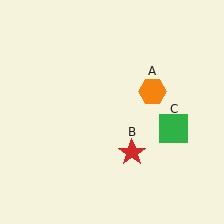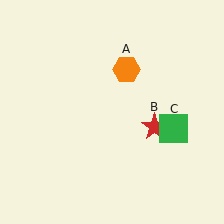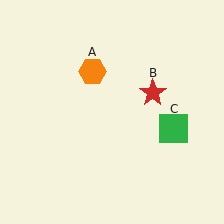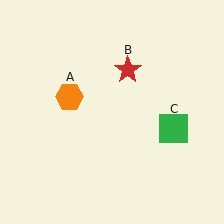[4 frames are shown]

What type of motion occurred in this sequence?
The orange hexagon (object A), red star (object B) rotated counterclockwise around the center of the scene.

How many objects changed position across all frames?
2 objects changed position: orange hexagon (object A), red star (object B).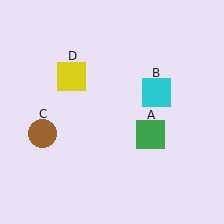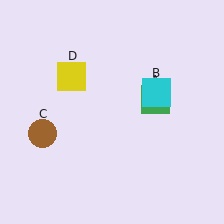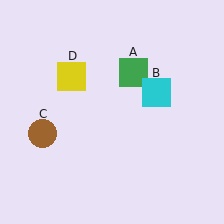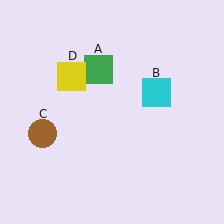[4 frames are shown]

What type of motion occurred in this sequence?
The green square (object A) rotated counterclockwise around the center of the scene.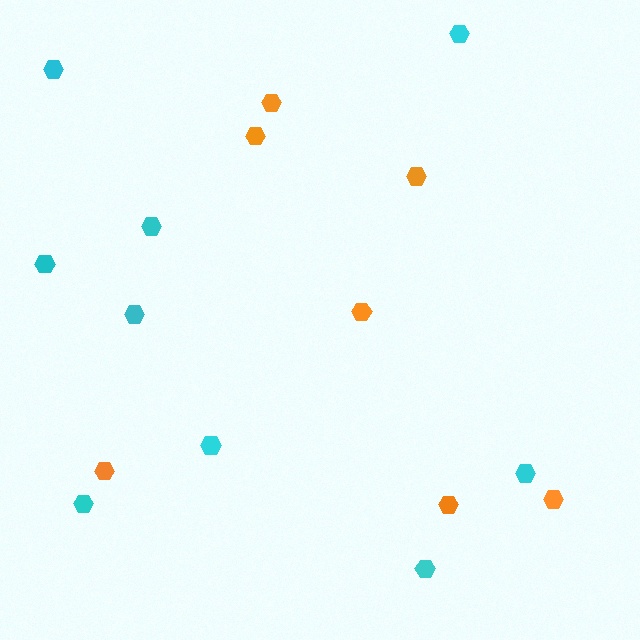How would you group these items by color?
There are 2 groups: one group of cyan hexagons (9) and one group of orange hexagons (7).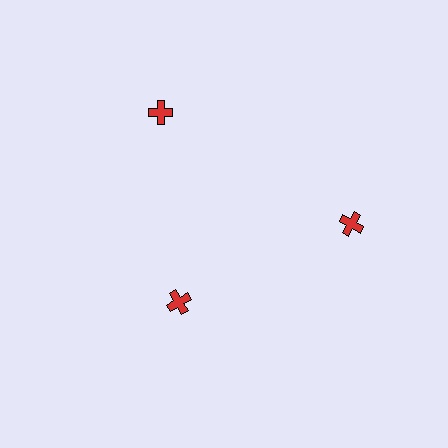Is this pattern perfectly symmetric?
No. The 3 red crosses are arranged in a ring, but one element near the 7 o'clock position is pulled inward toward the center, breaking the 3-fold rotational symmetry.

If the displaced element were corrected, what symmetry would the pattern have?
It would have 3-fold rotational symmetry — the pattern would map onto itself every 120 degrees.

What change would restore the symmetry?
The symmetry would be restored by moving it outward, back onto the ring so that all 3 crosses sit at equal angles and equal distance from the center.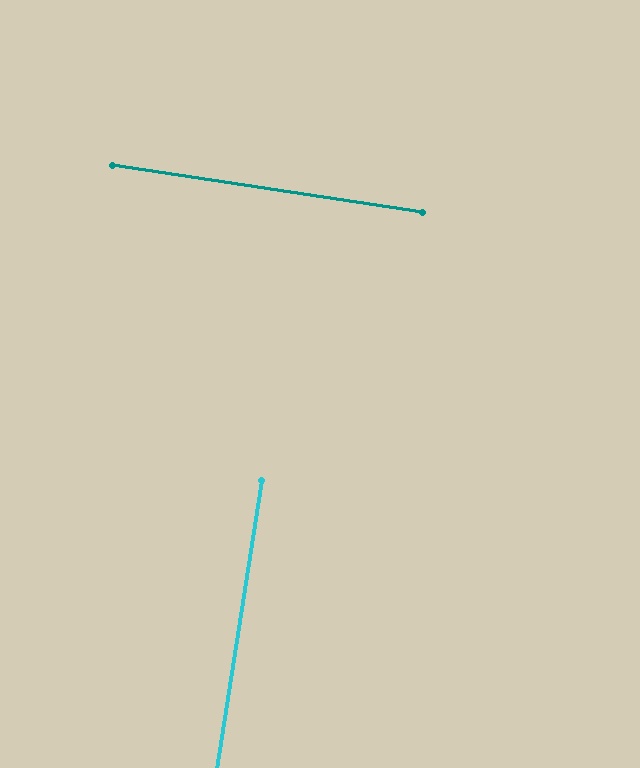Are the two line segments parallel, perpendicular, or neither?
Perpendicular — they meet at approximately 90°.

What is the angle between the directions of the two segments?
Approximately 90 degrees.